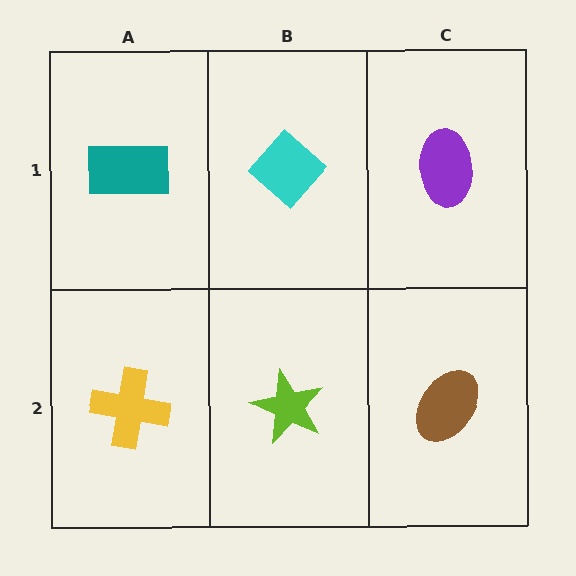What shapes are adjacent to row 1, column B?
A lime star (row 2, column B), a teal rectangle (row 1, column A), a purple ellipse (row 1, column C).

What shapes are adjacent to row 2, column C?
A purple ellipse (row 1, column C), a lime star (row 2, column B).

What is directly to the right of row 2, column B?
A brown ellipse.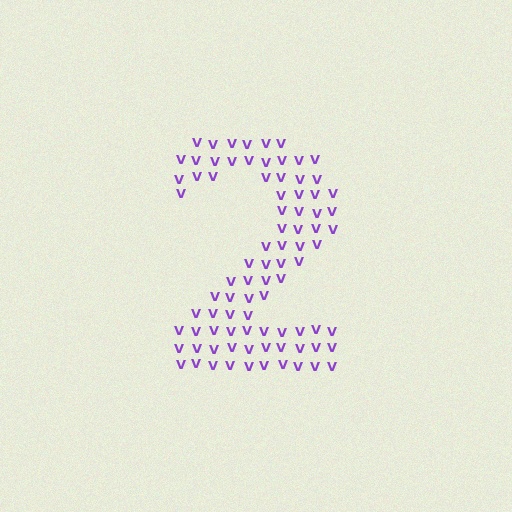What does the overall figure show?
The overall figure shows the digit 2.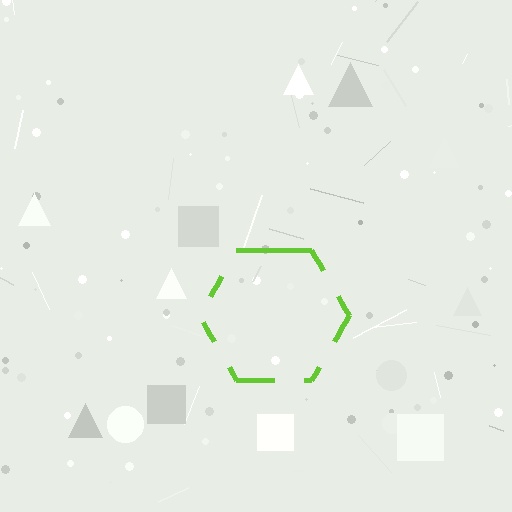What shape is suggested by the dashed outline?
The dashed outline suggests a hexagon.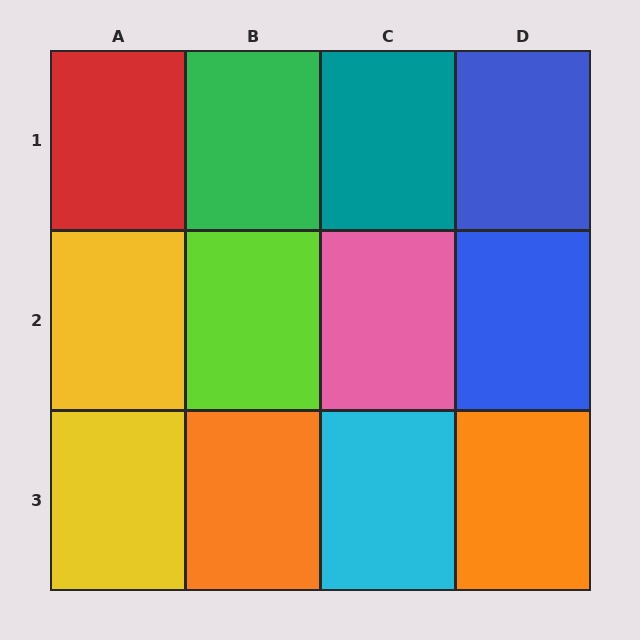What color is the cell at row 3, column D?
Orange.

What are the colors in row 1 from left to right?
Red, green, teal, blue.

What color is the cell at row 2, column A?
Yellow.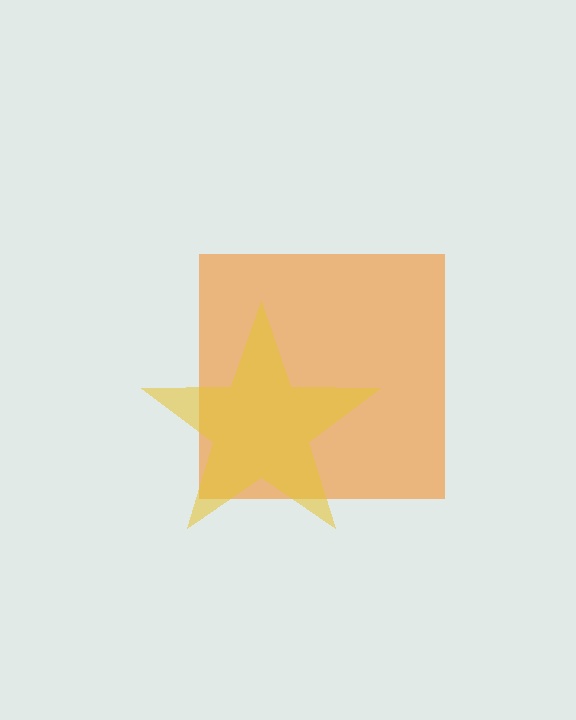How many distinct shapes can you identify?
There are 2 distinct shapes: an orange square, a yellow star.